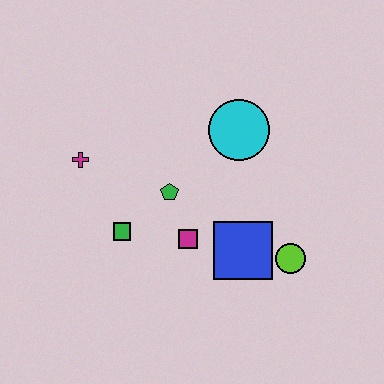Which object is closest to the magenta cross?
The green square is closest to the magenta cross.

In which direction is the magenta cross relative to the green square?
The magenta cross is above the green square.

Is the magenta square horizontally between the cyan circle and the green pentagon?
Yes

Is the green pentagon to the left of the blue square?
Yes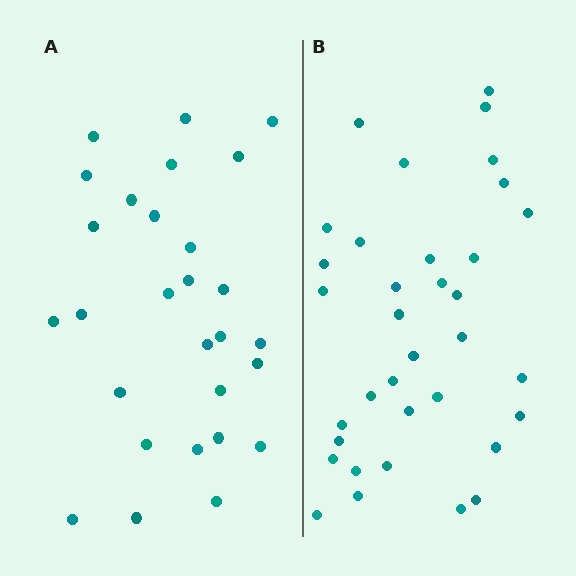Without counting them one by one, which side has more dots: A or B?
Region B (the right region) has more dots.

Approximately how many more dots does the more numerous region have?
Region B has roughly 8 or so more dots than region A.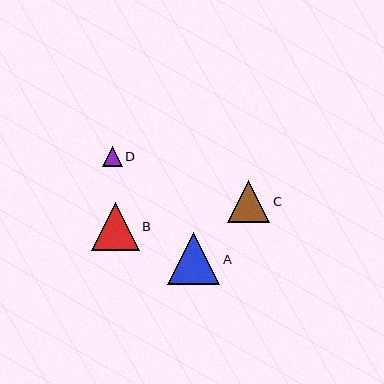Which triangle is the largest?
Triangle A is the largest with a size of approximately 53 pixels.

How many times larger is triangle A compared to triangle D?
Triangle A is approximately 2.6 times the size of triangle D.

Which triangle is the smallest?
Triangle D is the smallest with a size of approximately 20 pixels.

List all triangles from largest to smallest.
From largest to smallest: A, B, C, D.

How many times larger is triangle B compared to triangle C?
Triangle B is approximately 1.1 times the size of triangle C.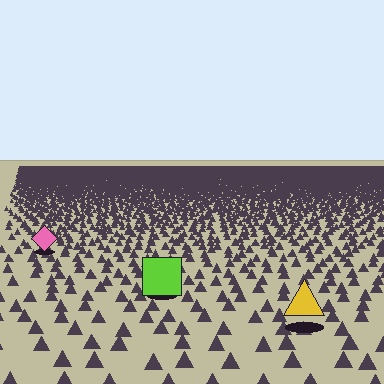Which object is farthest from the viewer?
The pink diamond is farthest from the viewer. It appears smaller and the ground texture around it is denser.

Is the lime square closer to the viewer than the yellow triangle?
No. The yellow triangle is closer — you can tell from the texture gradient: the ground texture is coarser near it.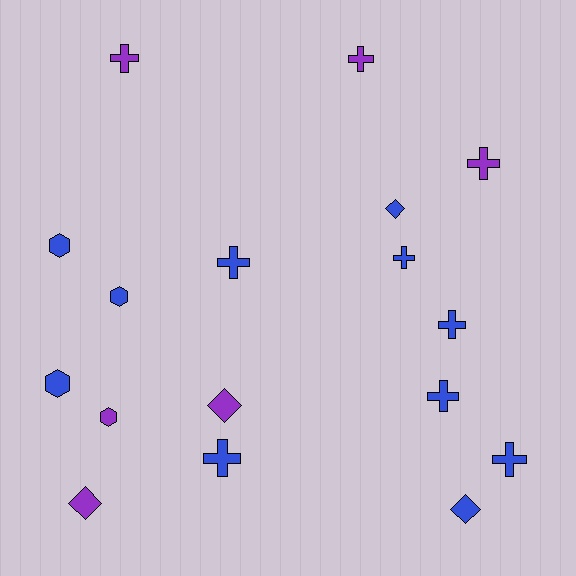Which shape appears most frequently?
Cross, with 9 objects.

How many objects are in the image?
There are 17 objects.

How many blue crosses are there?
There are 6 blue crosses.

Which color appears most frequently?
Blue, with 11 objects.